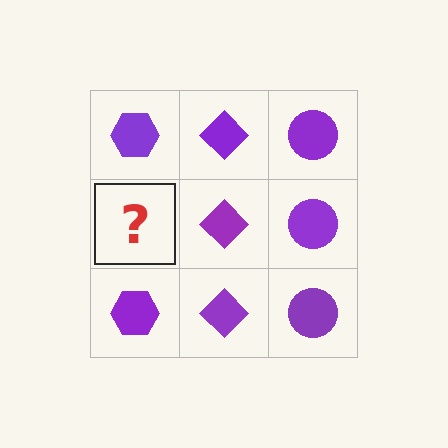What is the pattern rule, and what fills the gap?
The rule is that each column has a consistent shape. The gap should be filled with a purple hexagon.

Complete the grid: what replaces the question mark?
The question mark should be replaced with a purple hexagon.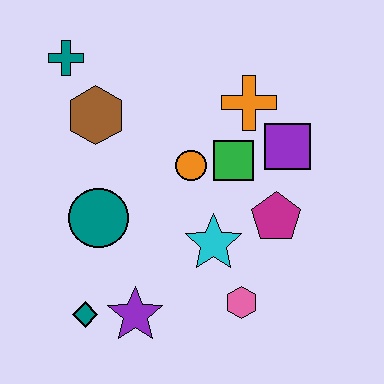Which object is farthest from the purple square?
The teal diamond is farthest from the purple square.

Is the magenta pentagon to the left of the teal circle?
No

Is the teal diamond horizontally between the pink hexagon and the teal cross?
Yes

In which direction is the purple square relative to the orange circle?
The purple square is to the right of the orange circle.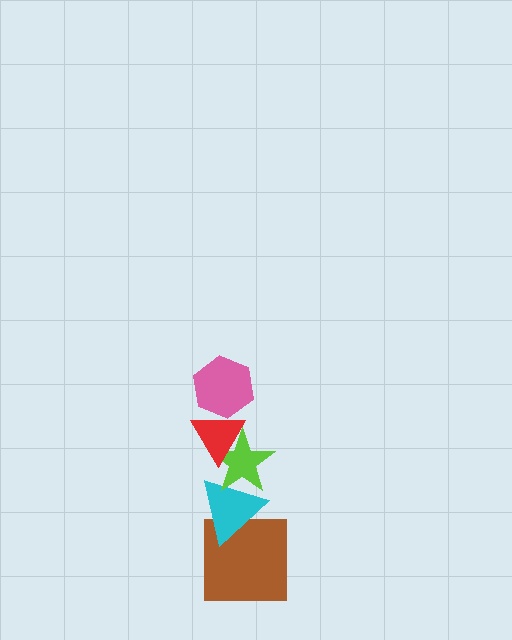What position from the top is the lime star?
The lime star is 3rd from the top.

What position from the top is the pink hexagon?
The pink hexagon is 1st from the top.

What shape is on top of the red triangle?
The pink hexagon is on top of the red triangle.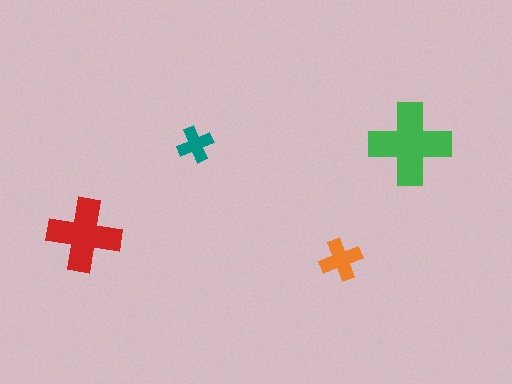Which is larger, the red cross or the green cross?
The green one.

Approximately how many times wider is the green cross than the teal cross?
About 2.5 times wider.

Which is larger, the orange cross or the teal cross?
The orange one.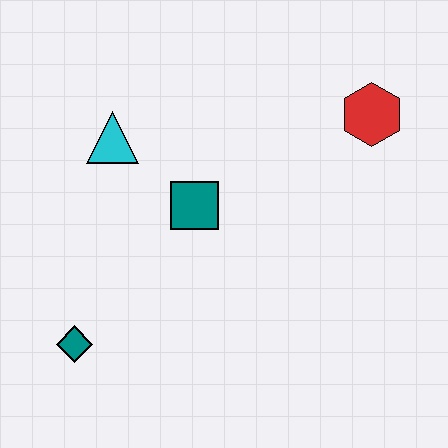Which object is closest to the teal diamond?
The teal square is closest to the teal diamond.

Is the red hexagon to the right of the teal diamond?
Yes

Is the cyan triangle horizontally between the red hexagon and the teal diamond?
Yes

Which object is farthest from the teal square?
The red hexagon is farthest from the teal square.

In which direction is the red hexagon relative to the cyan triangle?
The red hexagon is to the right of the cyan triangle.